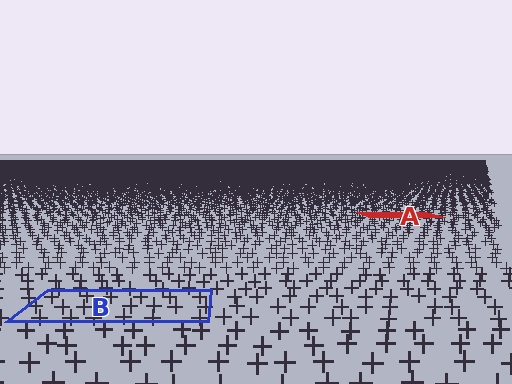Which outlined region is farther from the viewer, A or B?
Region A is farther from the viewer — the texture elements inside it appear smaller and more densely packed.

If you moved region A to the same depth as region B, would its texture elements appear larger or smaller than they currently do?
They would appear larger. At a closer depth, the same texture elements are projected at a bigger on-screen size.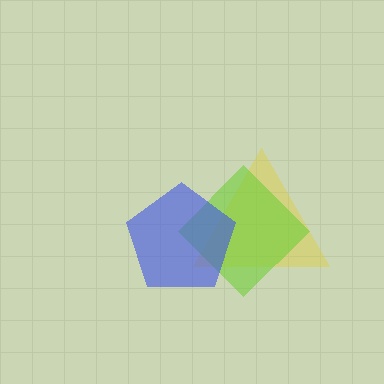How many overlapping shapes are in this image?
There are 3 overlapping shapes in the image.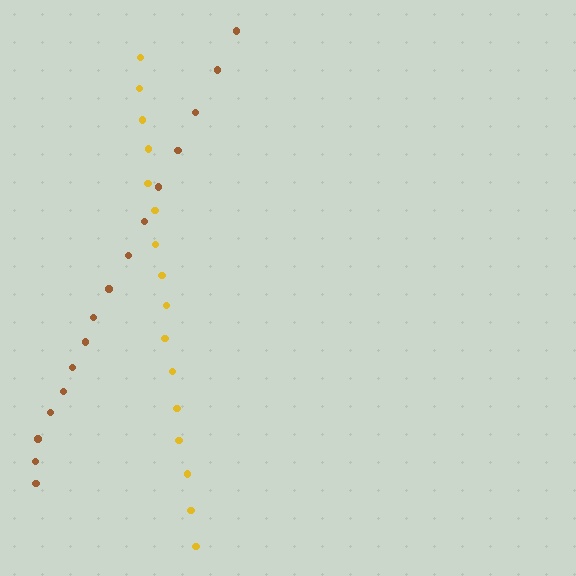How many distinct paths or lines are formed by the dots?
There are 2 distinct paths.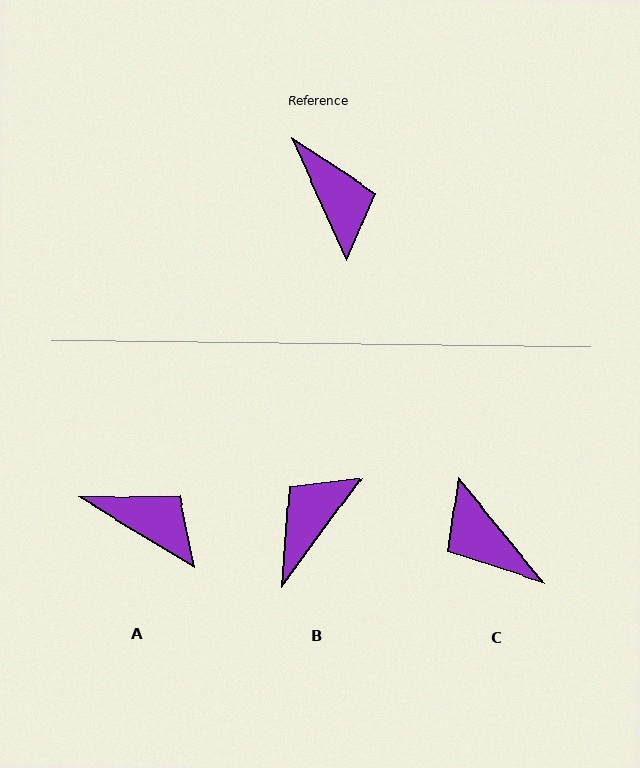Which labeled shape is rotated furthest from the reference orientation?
C, about 165 degrees away.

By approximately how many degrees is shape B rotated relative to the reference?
Approximately 120 degrees counter-clockwise.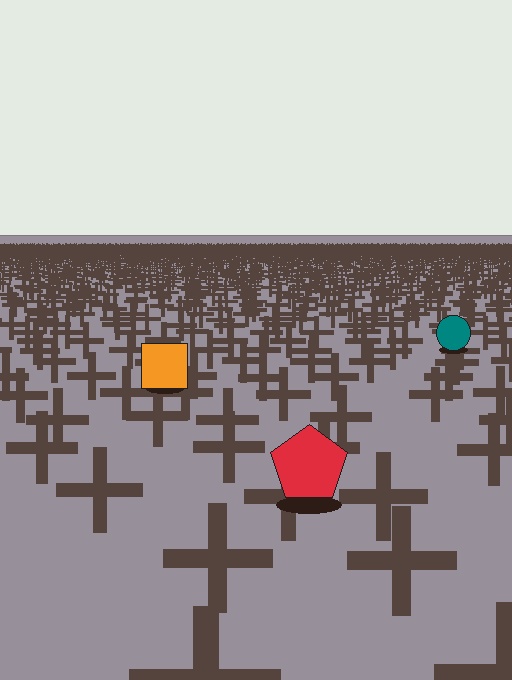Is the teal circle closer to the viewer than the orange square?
No. The orange square is closer — you can tell from the texture gradient: the ground texture is coarser near it.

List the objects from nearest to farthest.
From nearest to farthest: the red pentagon, the orange square, the teal circle.